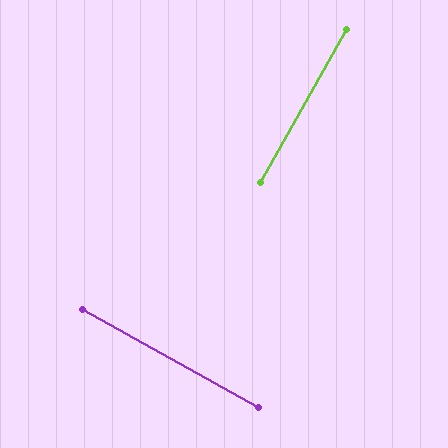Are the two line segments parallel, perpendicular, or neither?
Perpendicular — they meet at approximately 90°.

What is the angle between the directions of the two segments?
Approximately 90 degrees.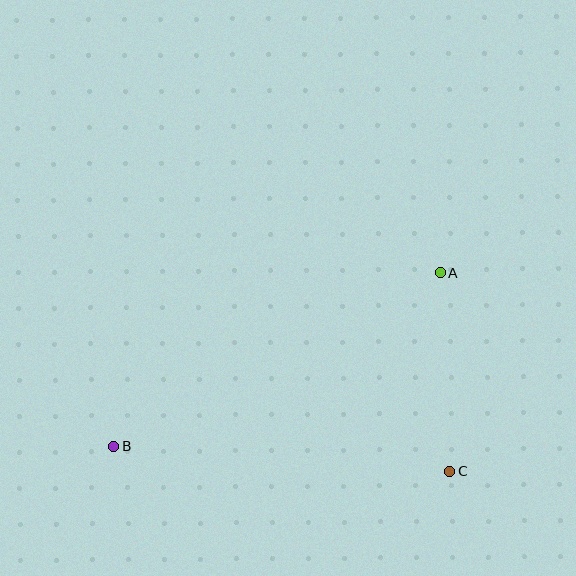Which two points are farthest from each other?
Points A and B are farthest from each other.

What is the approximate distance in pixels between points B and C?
The distance between B and C is approximately 337 pixels.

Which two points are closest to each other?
Points A and C are closest to each other.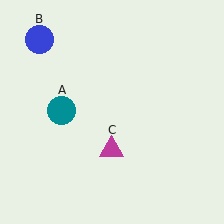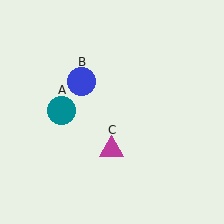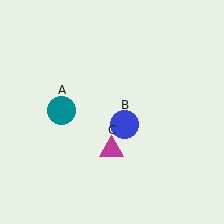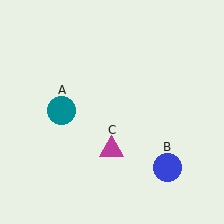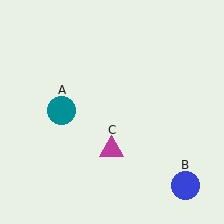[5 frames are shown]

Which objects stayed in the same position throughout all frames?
Teal circle (object A) and magenta triangle (object C) remained stationary.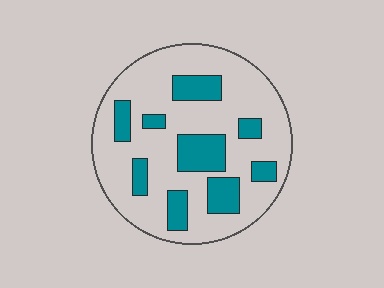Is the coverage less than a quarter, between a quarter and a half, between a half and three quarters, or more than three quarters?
Less than a quarter.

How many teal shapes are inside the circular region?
9.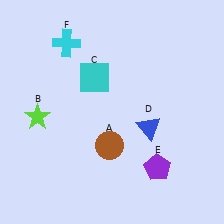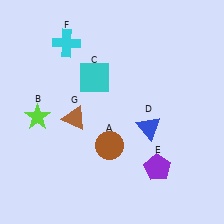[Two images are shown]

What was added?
A brown triangle (G) was added in Image 2.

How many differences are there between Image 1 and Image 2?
There is 1 difference between the two images.